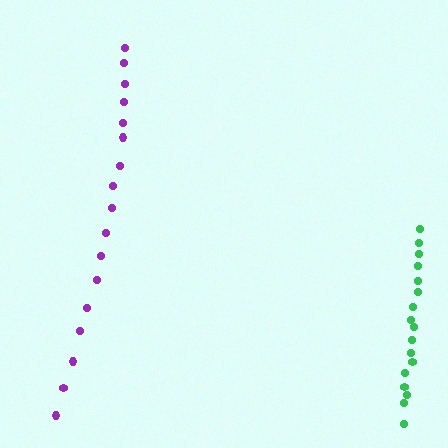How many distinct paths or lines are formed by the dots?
There are 2 distinct paths.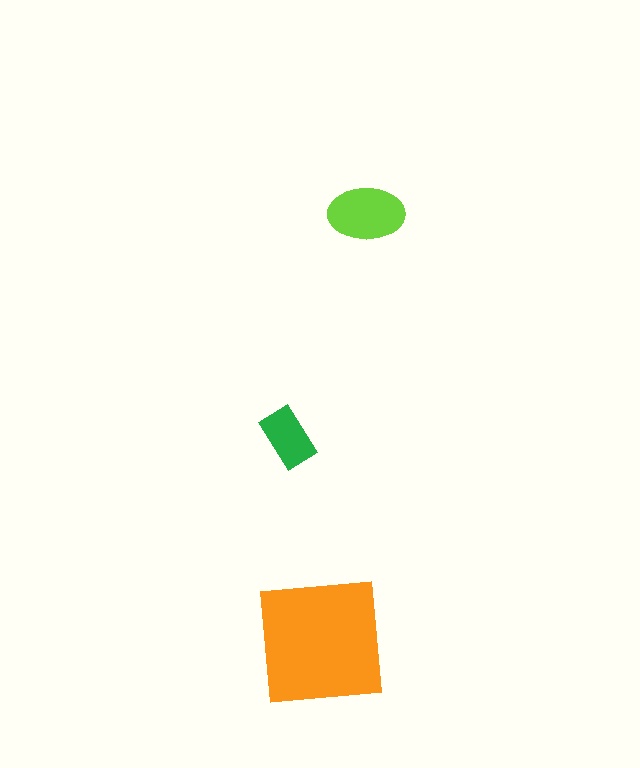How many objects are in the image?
There are 3 objects in the image.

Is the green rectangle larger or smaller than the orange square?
Smaller.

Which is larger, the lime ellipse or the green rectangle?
The lime ellipse.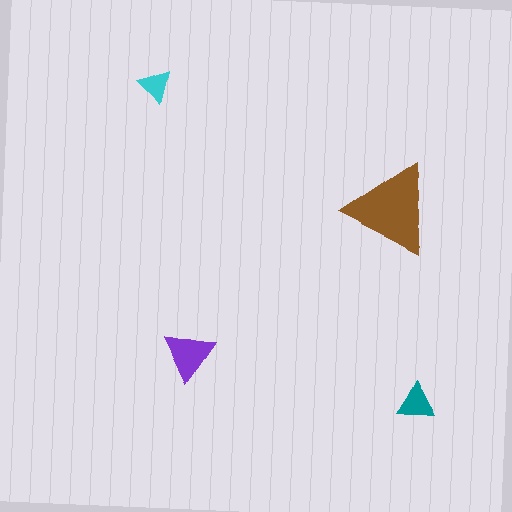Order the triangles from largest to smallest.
the brown one, the purple one, the teal one, the cyan one.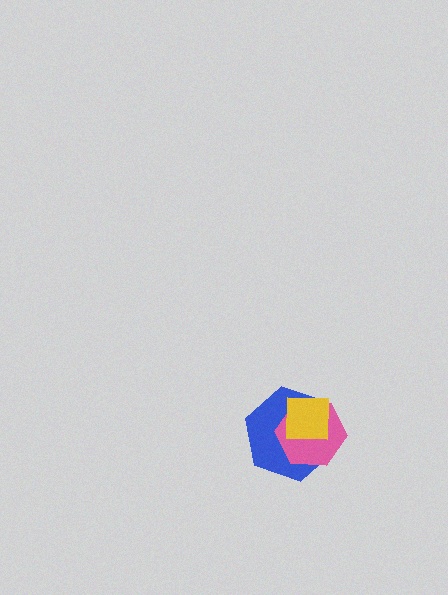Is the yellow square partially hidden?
No, no other shape covers it.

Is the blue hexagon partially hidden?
Yes, it is partially covered by another shape.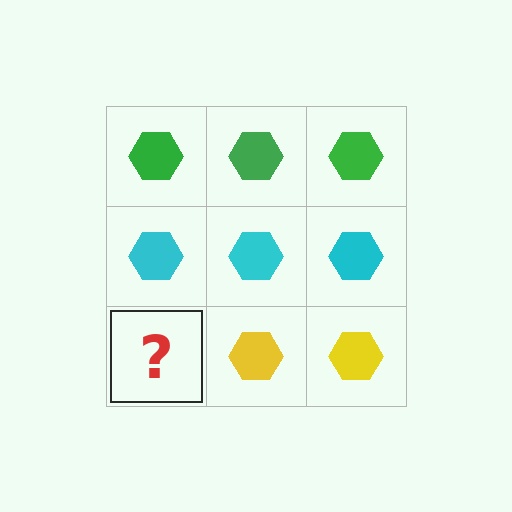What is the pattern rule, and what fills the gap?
The rule is that each row has a consistent color. The gap should be filled with a yellow hexagon.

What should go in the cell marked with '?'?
The missing cell should contain a yellow hexagon.